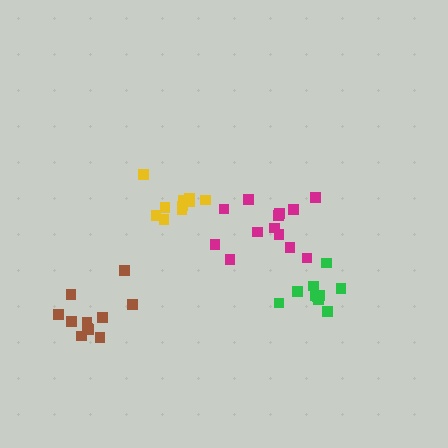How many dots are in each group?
Group 1: 13 dots, Group 2: 11 dots, Group 3: 10 dots, Group 4: 10 dots (44 total).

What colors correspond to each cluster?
The clusters are colored: magenta, brown, green, yellow.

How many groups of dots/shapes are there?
There are 4 groups.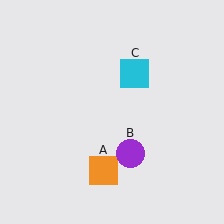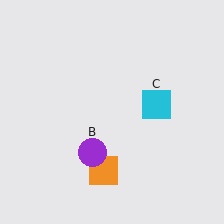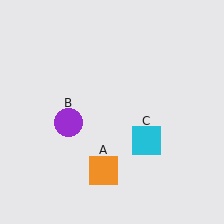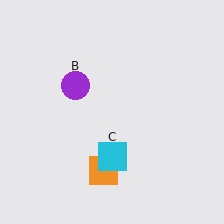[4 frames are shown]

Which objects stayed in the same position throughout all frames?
Orange square (object A) remained stationary.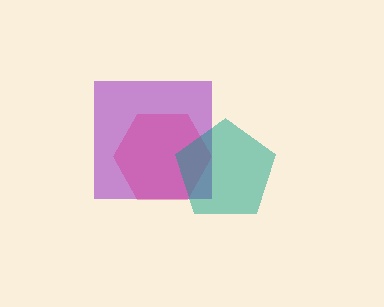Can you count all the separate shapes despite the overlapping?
Yes, there are 3 separate shapes.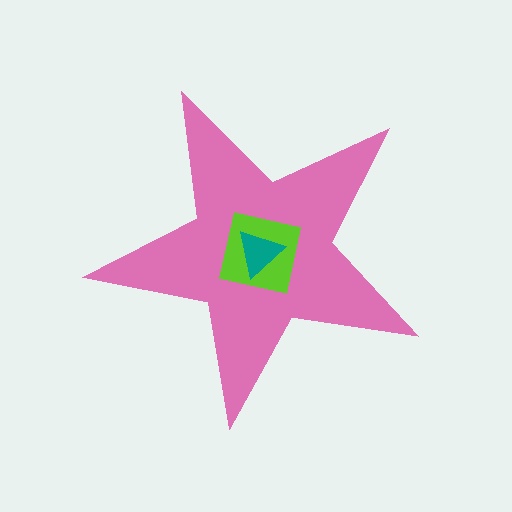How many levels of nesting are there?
3.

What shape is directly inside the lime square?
The teal triangle.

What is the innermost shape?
The teal triangle.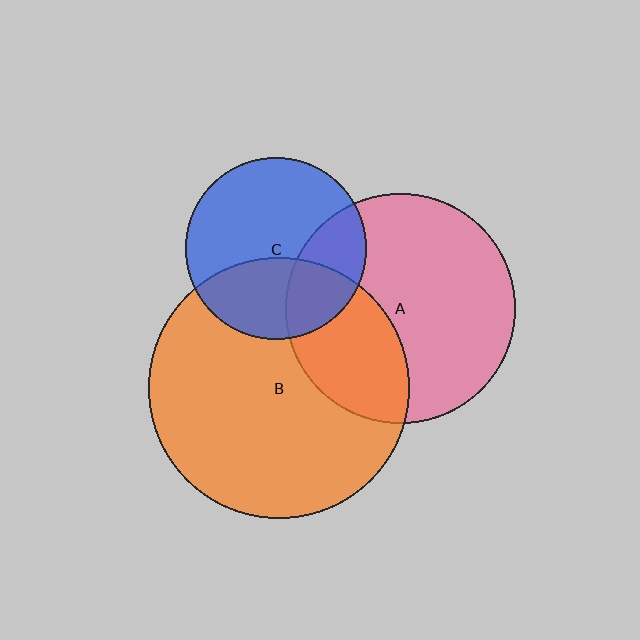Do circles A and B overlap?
Yes.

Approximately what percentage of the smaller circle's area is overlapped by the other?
Approximately 35%.